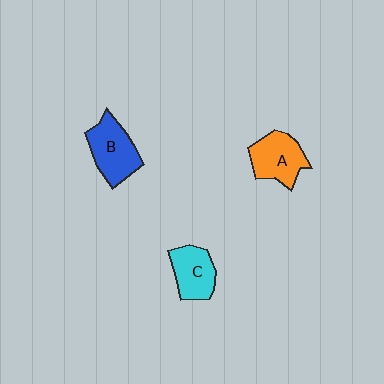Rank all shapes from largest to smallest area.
From largest to smallest: B (blue), A (orange), C (cyan).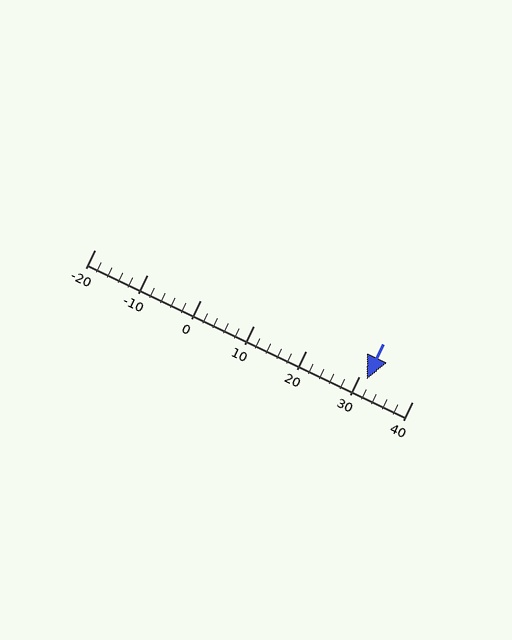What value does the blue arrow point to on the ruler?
The blue arrow points to approximately 31.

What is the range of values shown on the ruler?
The ruler shows values from -20 to 40.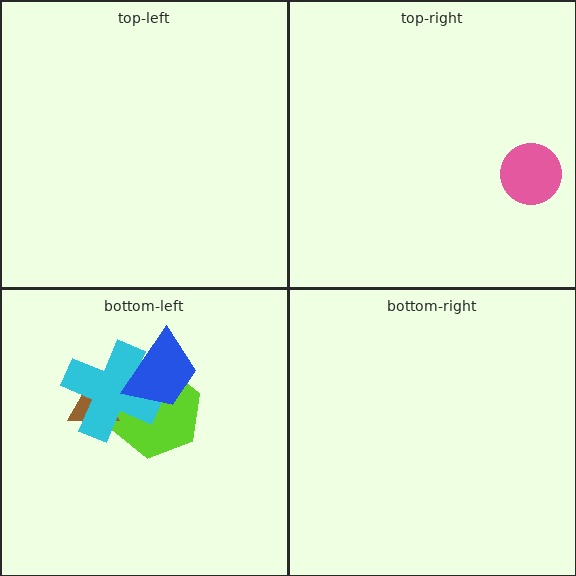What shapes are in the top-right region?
The pink circle.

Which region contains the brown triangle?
The bottom-left region.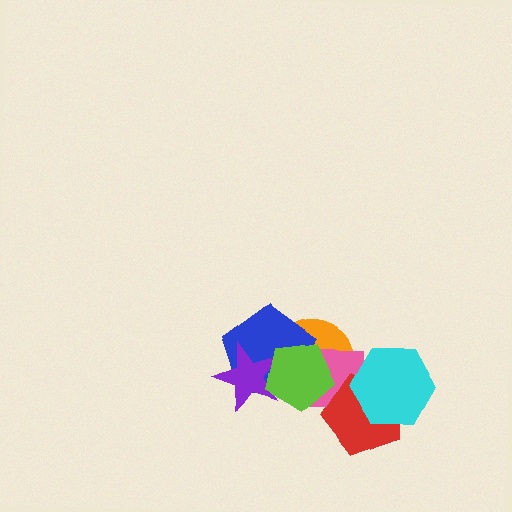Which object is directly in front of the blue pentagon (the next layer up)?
The purple star is directly in front of the blue pentagon.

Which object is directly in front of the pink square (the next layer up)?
The red pentagon is directly in front of the pink square.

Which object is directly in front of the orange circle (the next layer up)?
The pink square is directly in front of the orange circle.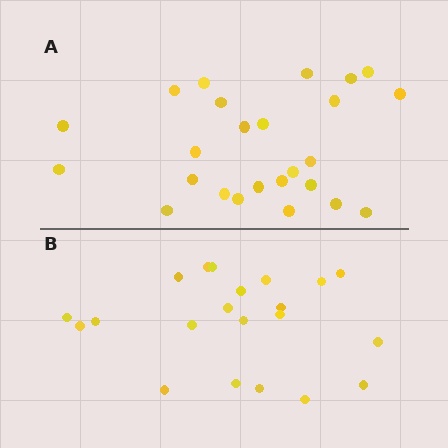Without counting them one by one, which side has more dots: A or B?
Region A (the top region) has more dots.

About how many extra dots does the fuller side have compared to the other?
Region A has about 4 more dots than region B.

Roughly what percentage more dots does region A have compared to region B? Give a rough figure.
About 20% more.